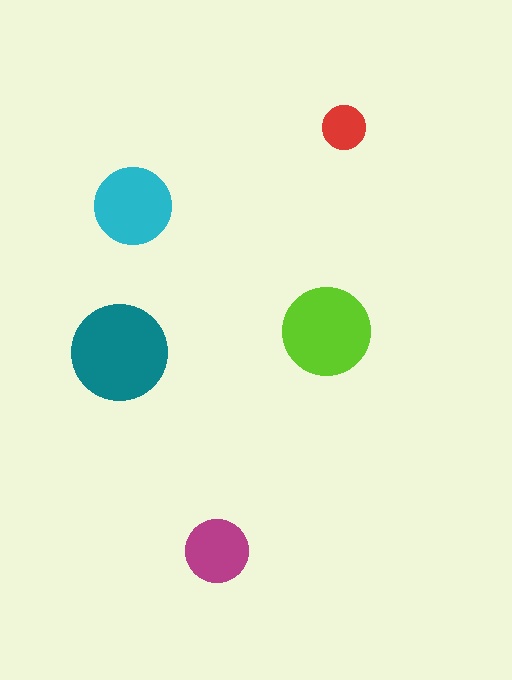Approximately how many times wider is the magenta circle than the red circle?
About 1.5 times wider.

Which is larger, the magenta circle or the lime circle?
The lime one.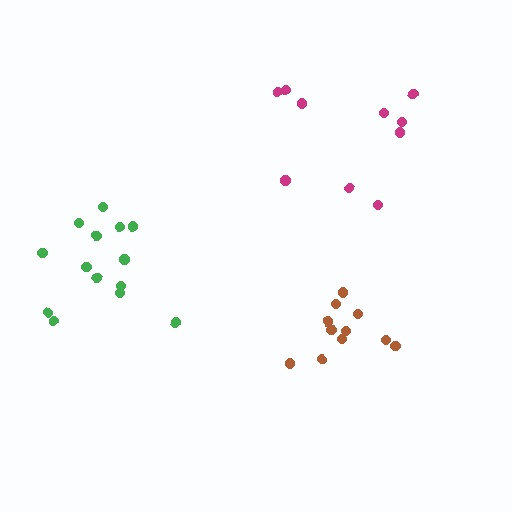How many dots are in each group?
Group 1: 10 dots, Group 2: 11 dots, Group 3: 14 dots (35 total).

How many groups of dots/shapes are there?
There are 3 groups.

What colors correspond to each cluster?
The clusters are colored: magenta, brown, green.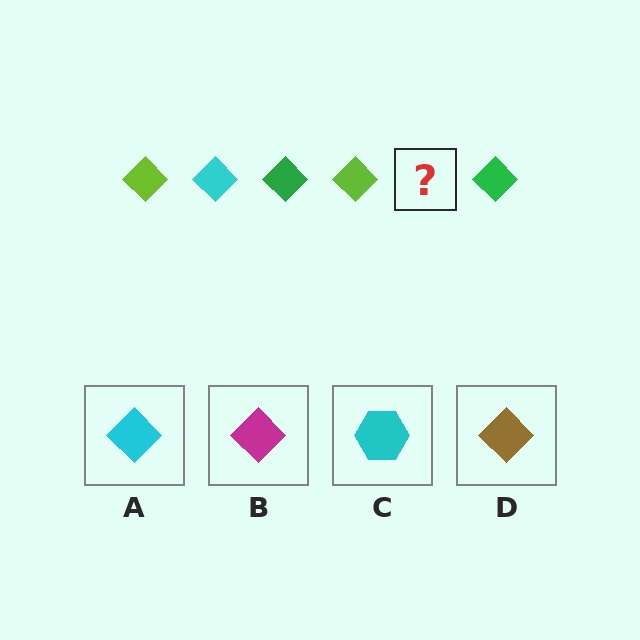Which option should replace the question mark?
Option A.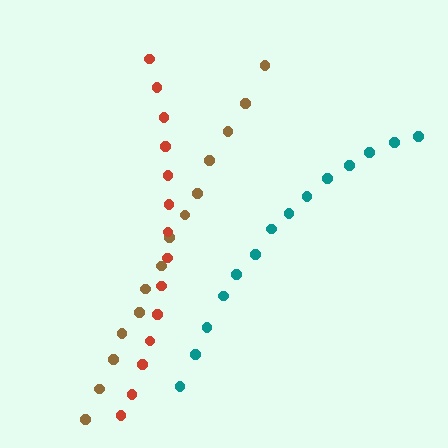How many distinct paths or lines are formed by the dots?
There are 3 distinct paths.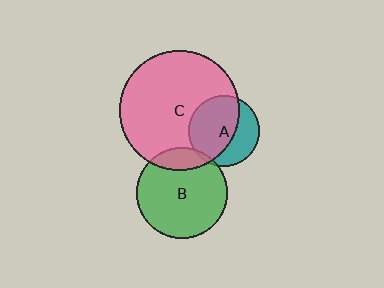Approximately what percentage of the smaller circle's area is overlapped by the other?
Approximately 15%.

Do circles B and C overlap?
Yes.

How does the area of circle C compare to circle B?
Approximately 1.8 times.